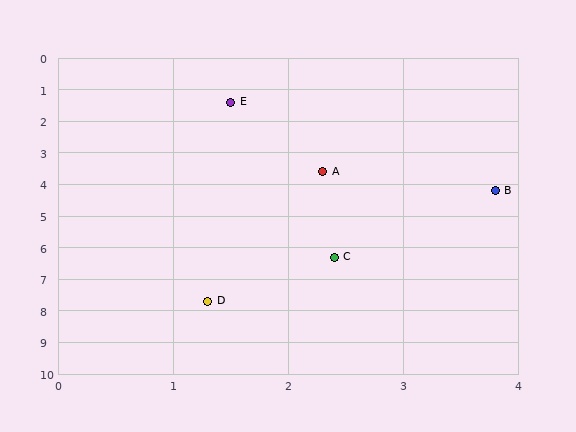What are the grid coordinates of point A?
Point A is at approximately (2.3, 3.6).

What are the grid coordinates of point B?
Point B is at approximately (3.8, 4.2).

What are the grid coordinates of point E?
Point E is at approximately (1.5, 1.4).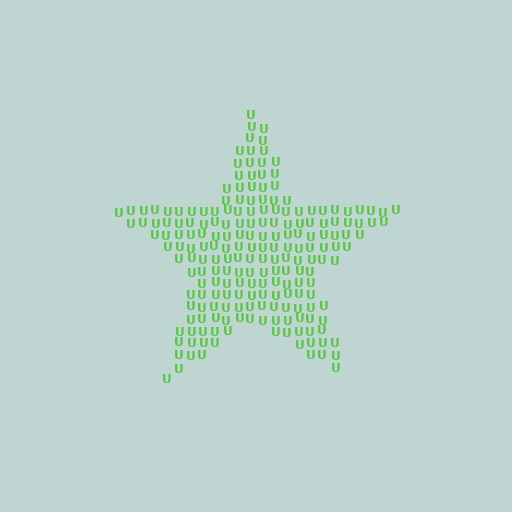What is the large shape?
The large shape is a star.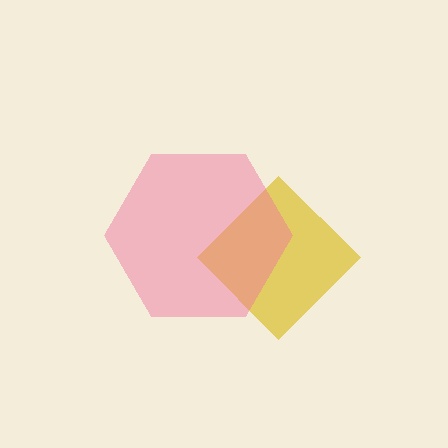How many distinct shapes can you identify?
There are 2 distinct shapes: a yellow diamond, a pink hexagon.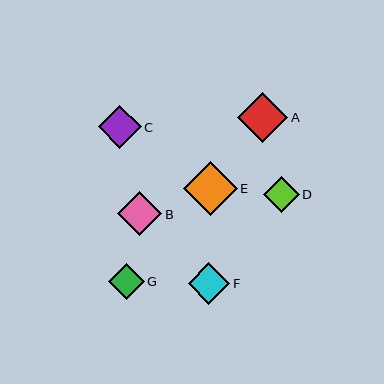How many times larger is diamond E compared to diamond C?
Diamond E is approximately 1.3 times the size of diamond C.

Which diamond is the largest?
Diamond E is the largest with a size of approximately 54 pixels.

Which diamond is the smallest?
Diamond D is the smallest with a size of approximately 36 pixels.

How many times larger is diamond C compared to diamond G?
Diamond C is approximately 1.2 times the size of diamond G.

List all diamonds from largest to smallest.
From largest to smallest: E, A, B, C, F, G, D.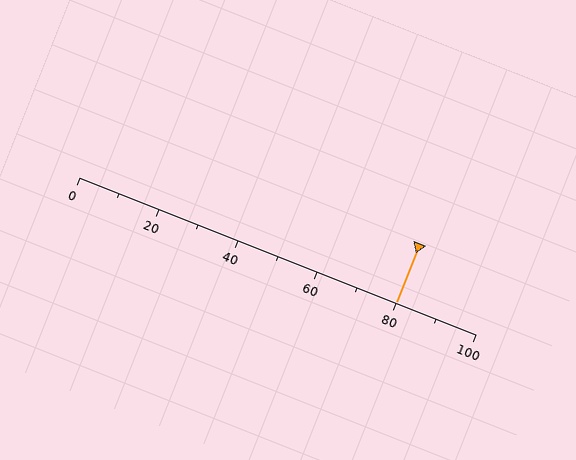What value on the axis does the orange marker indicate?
The marker indicates approximately 80.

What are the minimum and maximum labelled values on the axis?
The axis runs from 0 to 100.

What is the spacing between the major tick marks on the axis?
The major ticks are spaced 20 apart.